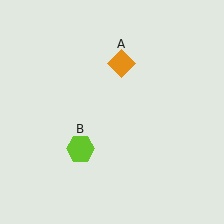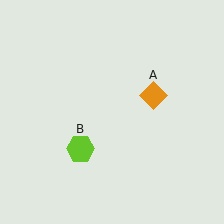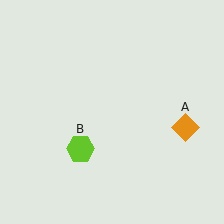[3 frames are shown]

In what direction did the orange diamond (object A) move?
The orange diamond (object A) moved down and to the right.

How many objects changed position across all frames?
1 object changed position: orange diamond (object A).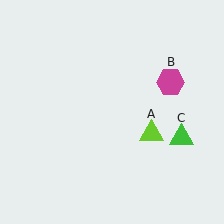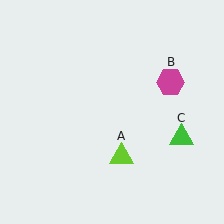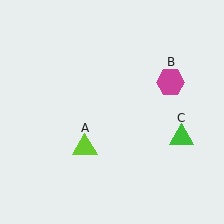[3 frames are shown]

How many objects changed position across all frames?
1 object changed position: lime triangle (object A).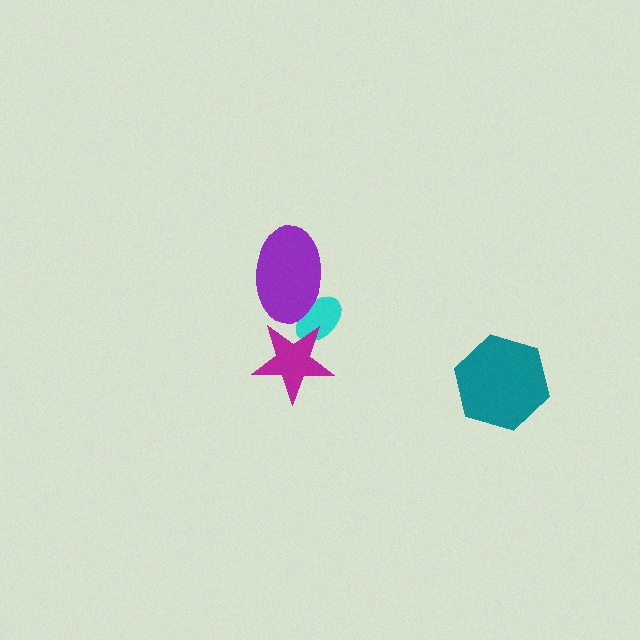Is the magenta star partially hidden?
No, no other shape covers it.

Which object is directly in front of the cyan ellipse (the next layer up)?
The purple ellipse is directly in front of the cyan ellipse.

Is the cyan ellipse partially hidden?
Yes, it is partially covered by another shape.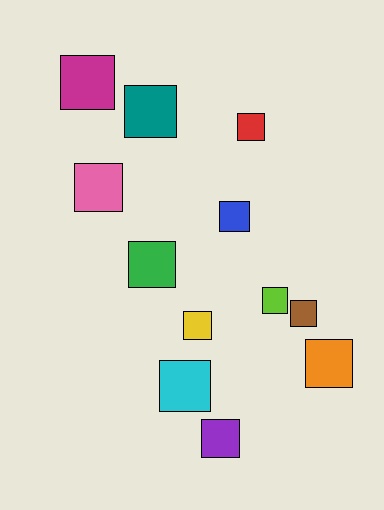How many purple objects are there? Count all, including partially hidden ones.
There is 1 purple object.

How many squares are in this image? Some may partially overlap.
There are 12 squares.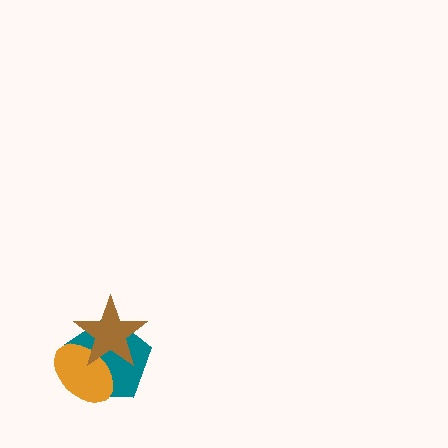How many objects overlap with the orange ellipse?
2 objects overlap with the orange ellipse.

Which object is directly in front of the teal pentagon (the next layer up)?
The orange ellipse is directly in front of the teal pentagon.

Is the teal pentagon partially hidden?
Yes, it is partially covered by another shape.